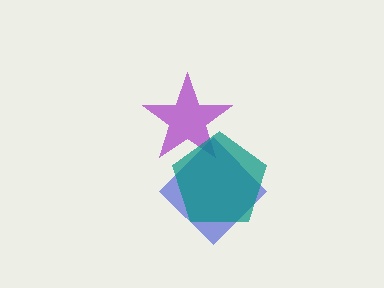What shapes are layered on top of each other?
The layered shapes are: a purple star, a blue diamond, a teal pentagon.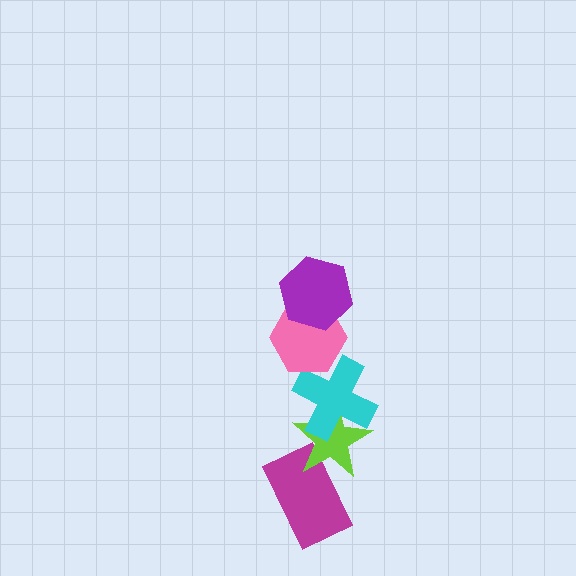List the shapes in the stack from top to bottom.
From top to bottom: the purple hexagon, the pink hexagon, the cyan cross, the lime star, the magenta rectangle.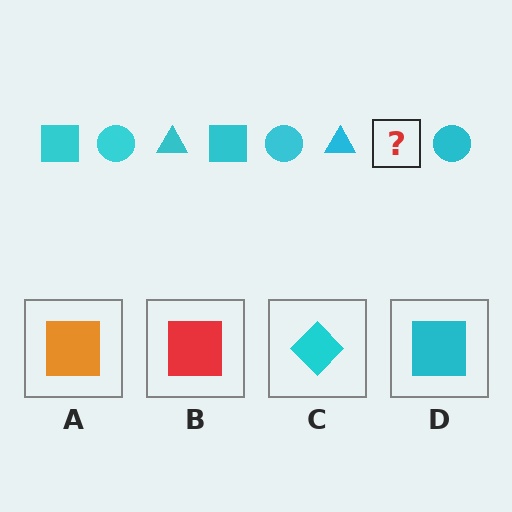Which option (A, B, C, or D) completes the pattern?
D.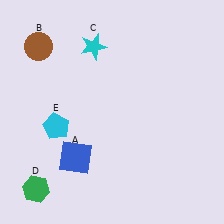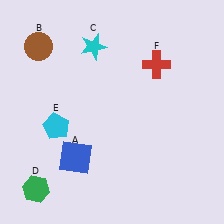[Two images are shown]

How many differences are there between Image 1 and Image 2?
There is 1 difference between the two images.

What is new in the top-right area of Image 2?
A red cross (F) was added in the top-right area of Image 2.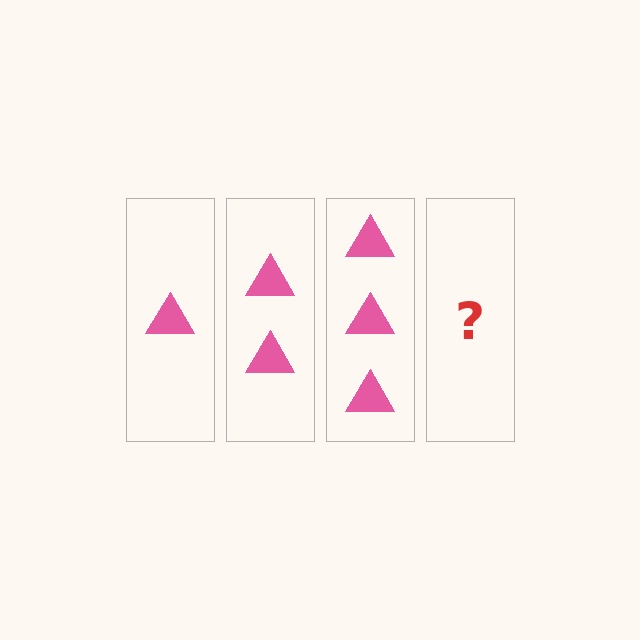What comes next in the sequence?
The next element should be 4 triangles.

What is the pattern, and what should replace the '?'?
The pattern is that each step adds one more triangle. The '?' should be 4 triangles.